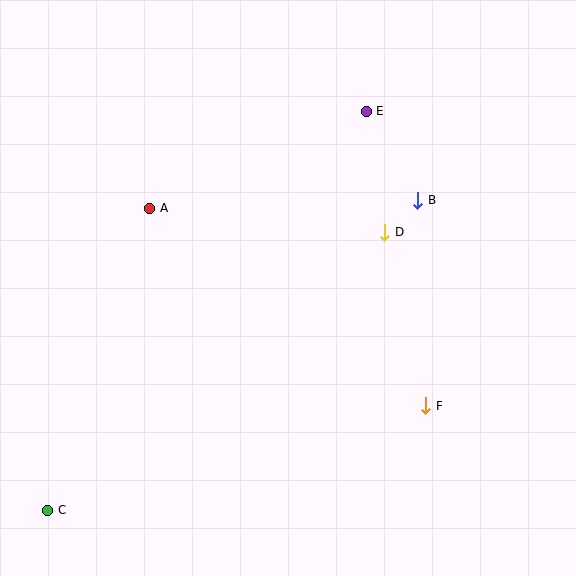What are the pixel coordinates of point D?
Point D is at (385, 232).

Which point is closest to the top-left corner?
Point A is closest to the top-left corner.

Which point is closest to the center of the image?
Point D at (385, 232) is closest to the center.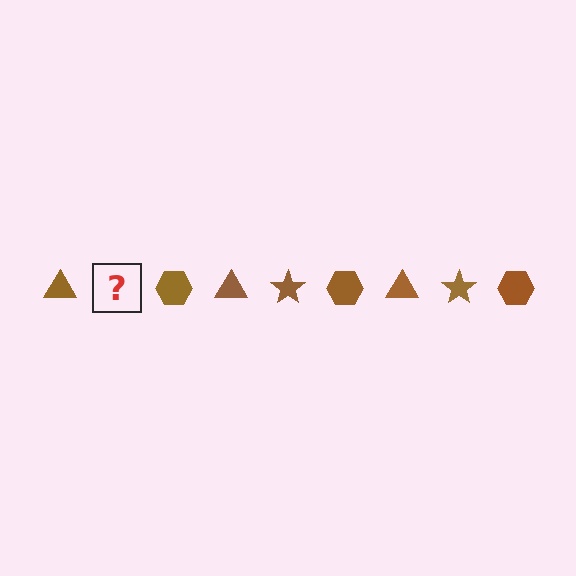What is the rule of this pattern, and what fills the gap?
The rule is that the pattern cycles through triangle, star, hexagon shapes in brown. The gap should be filled with a brown star.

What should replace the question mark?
The question mark should be replaced with a brown star.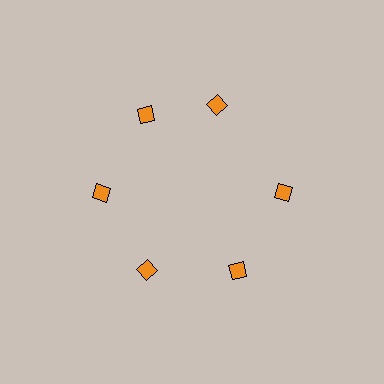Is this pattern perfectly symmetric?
No. The 6 orange diamonds are arranged in a ring, but one element near the 1 o'clock position is rotated out of alignment along the ring, breaking the 6-fold rotational symmetry.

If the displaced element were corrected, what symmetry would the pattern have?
It would have 6-fold rotational symmetry — the pattern would map onto itself every 60 degrees.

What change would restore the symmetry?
The symmetry would be restored by rotating it back into even spacing with its neighbors so that all 6 diamonds sit at equal angles and equal distance from the center.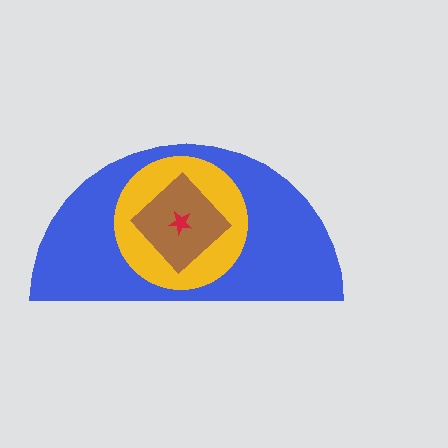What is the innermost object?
The red star.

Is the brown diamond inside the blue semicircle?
Yes.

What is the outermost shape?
The blue semicircle.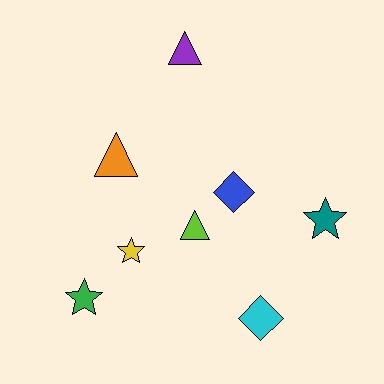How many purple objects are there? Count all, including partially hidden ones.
There is 1 purple object.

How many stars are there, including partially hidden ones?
There are 3 stars.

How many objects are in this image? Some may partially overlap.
There are 8 objects.